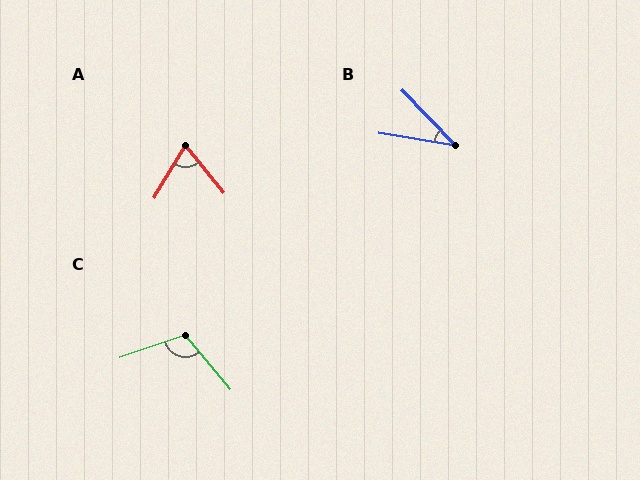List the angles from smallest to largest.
B (37°), A (70°), C (111°).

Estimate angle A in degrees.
Approximately 70 degrees.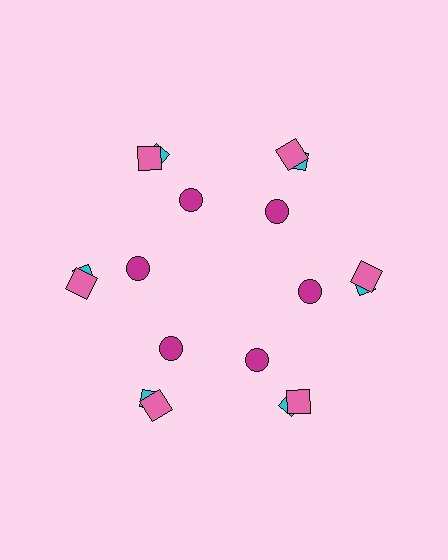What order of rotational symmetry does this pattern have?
This pattern has 6-fold rotational symmetry.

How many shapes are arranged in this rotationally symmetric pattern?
There are 18 shapes, arranged in 6 groups of 3.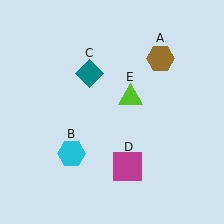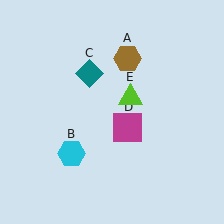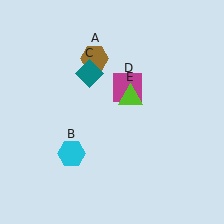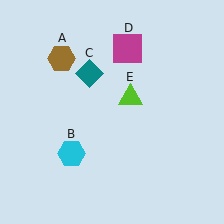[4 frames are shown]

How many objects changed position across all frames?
2 objects changed position: brown hexagon (object A), magenta square (object D).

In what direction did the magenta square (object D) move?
The magenta square (object D) moved up.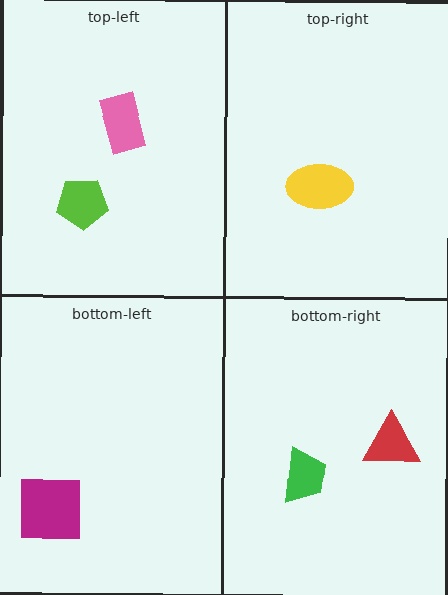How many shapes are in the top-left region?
2.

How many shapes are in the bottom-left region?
1.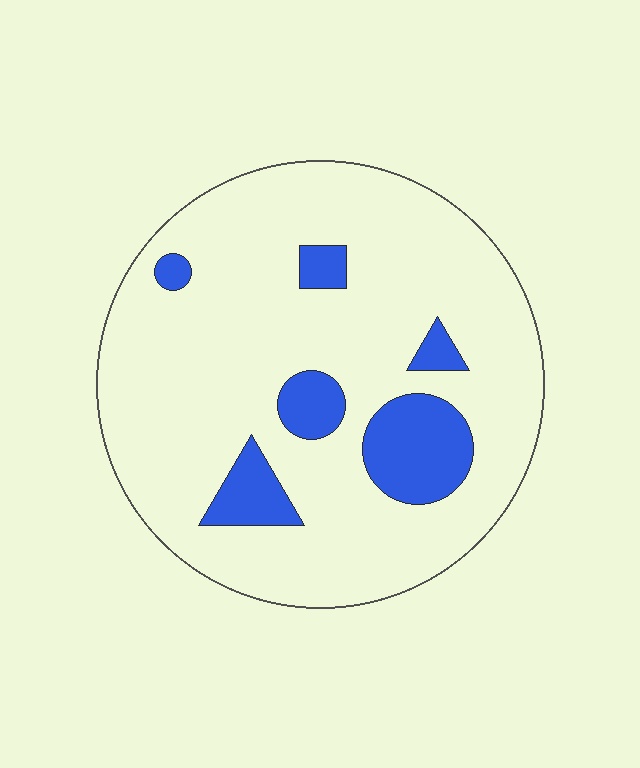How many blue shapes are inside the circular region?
6.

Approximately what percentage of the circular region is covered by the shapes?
Approximately 15%.